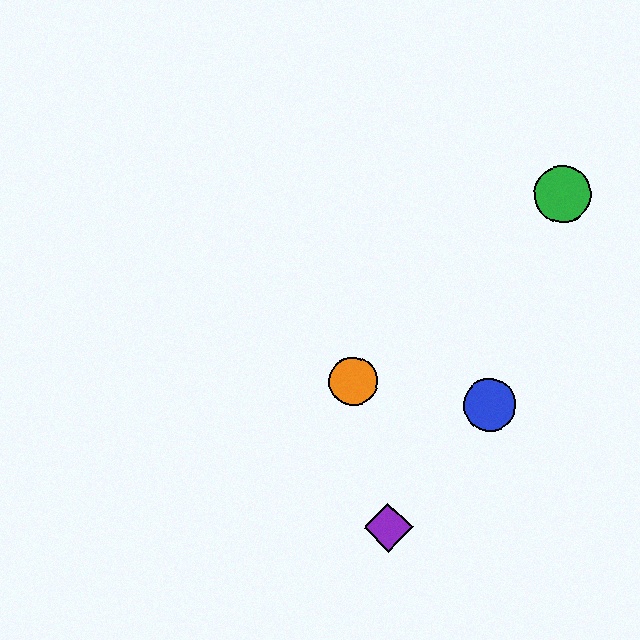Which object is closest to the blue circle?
The orange circle is closest to the blue circle.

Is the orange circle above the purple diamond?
Yes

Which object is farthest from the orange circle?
The green circle is farthest from the orange circle.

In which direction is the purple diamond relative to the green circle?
The purple diamond is below the green circle.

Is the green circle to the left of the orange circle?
No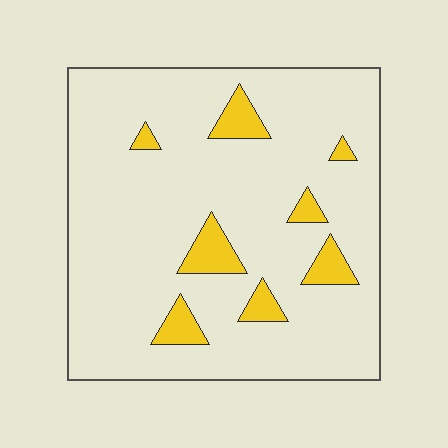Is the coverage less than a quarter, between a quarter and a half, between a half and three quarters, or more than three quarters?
Less than a quarter.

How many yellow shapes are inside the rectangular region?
8.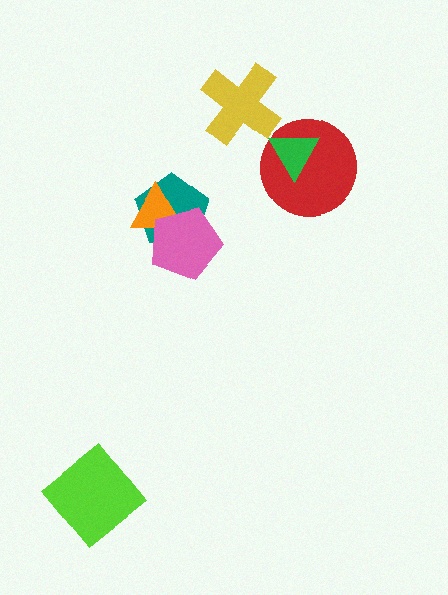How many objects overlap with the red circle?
1 object overlaps with the red circle.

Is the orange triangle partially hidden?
Yes, it is partially covered by another shape.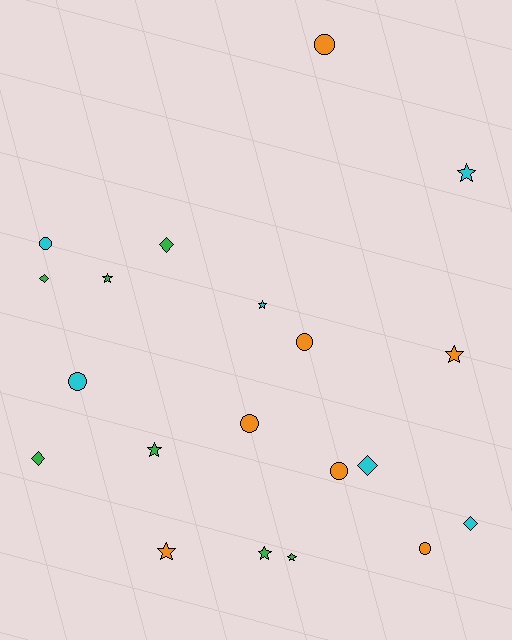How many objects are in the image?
There are 20 objects.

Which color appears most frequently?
Orange, with 7 objects.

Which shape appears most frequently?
Star, with 8 objects.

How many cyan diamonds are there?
There are 2 cyan diamonds.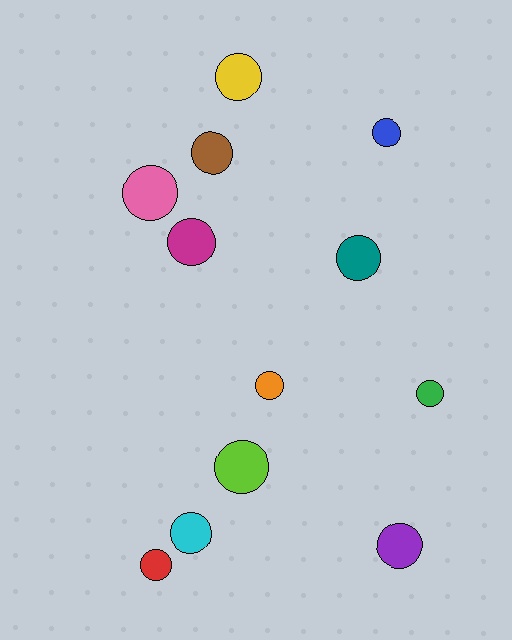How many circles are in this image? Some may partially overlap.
There are 12 circles.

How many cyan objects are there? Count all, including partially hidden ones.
There is 1 cyan object.